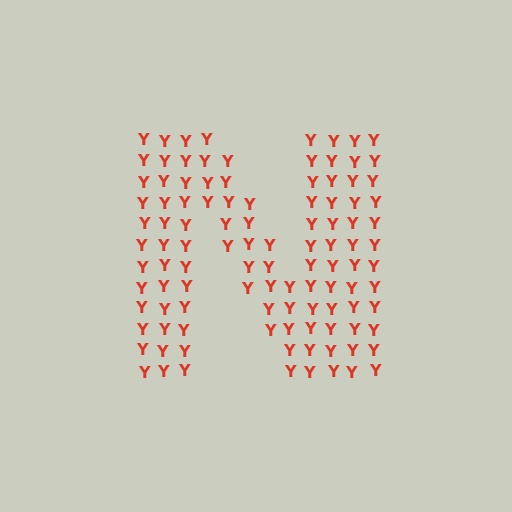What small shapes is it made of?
It is made of small letter Y's.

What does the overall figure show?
The overall figure shows the letter N.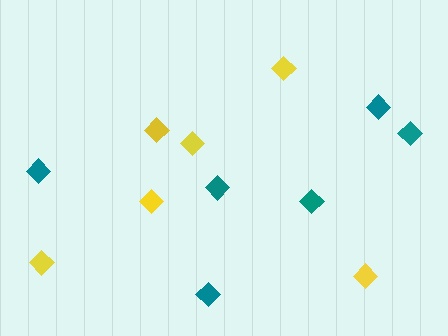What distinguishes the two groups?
There are 2 groups: one group of teal diamonds (6) and one group of yellow diamonds (6).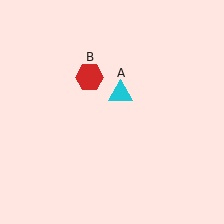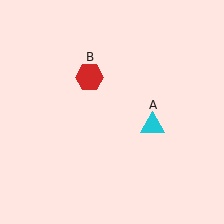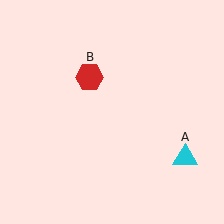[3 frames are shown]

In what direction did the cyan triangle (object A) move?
The cyan triangle (object A) moved down and to the right.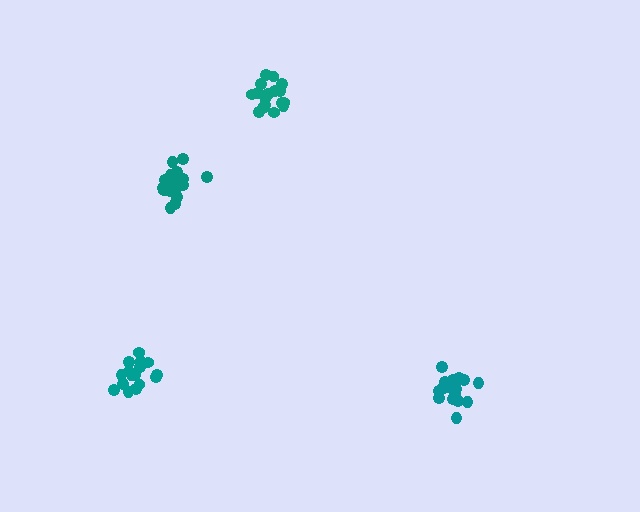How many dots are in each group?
Group 1: 17 dots, Group 2: 17 dots, Group 3: 19 dots, Group 4: 16 dots (69 total).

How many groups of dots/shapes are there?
There are 4 groups.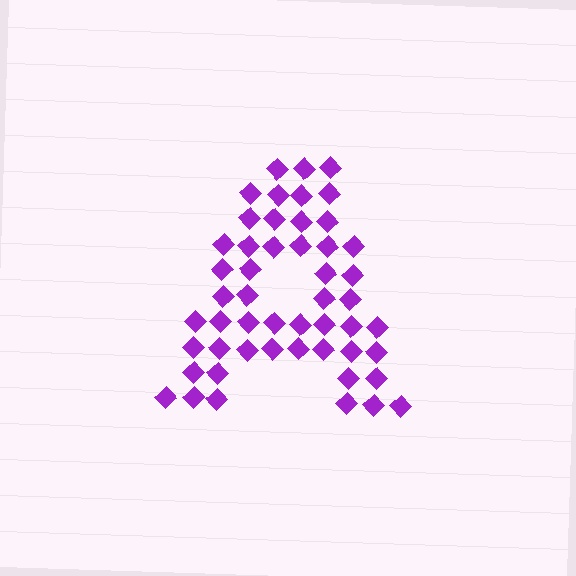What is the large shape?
The large shape is the letter A.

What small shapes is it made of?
It is made of small diamonds.